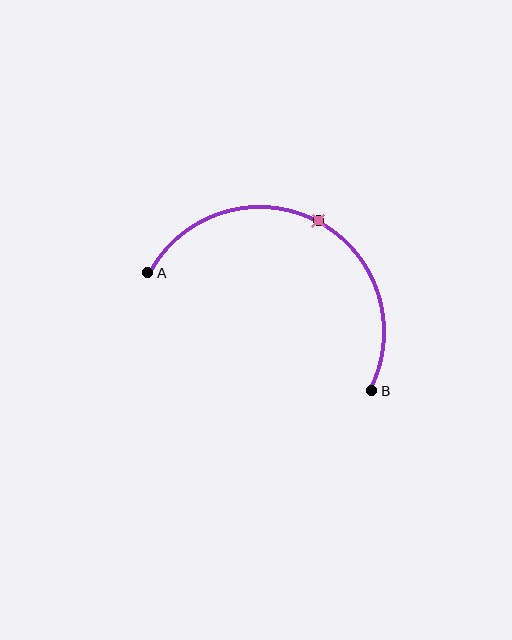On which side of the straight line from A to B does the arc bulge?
The arc bulges above the straight line connecting A and B.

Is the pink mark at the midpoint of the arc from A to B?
Yes. The pink mark lies on the arc at equal arc-length from both A and B — it is the arc midpoint.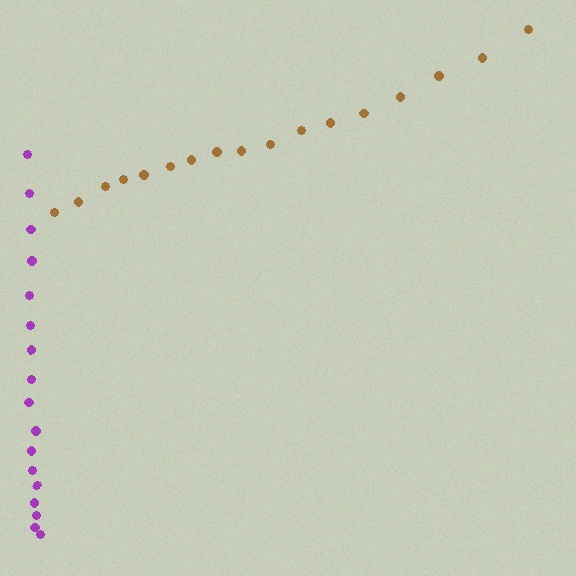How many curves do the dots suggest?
There are 2 distinct paths.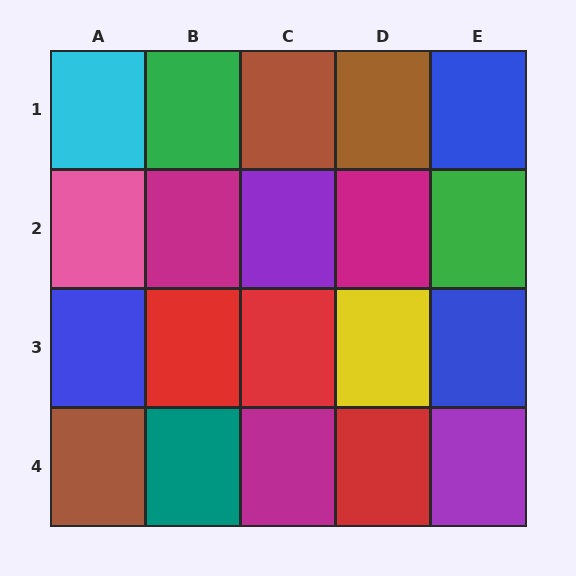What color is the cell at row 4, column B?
Teal.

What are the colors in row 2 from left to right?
Pink, magenta, purple, magenta, green.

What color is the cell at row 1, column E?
Blue.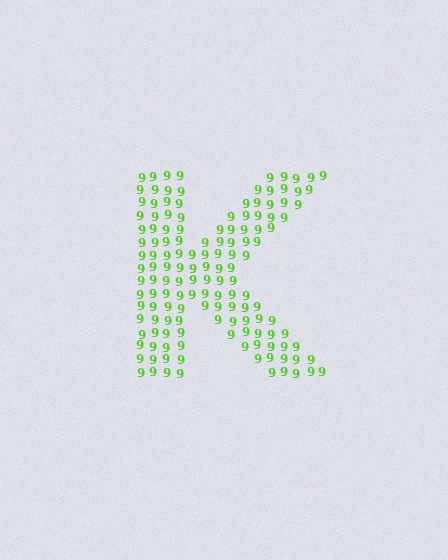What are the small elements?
The small elements are digit 9's.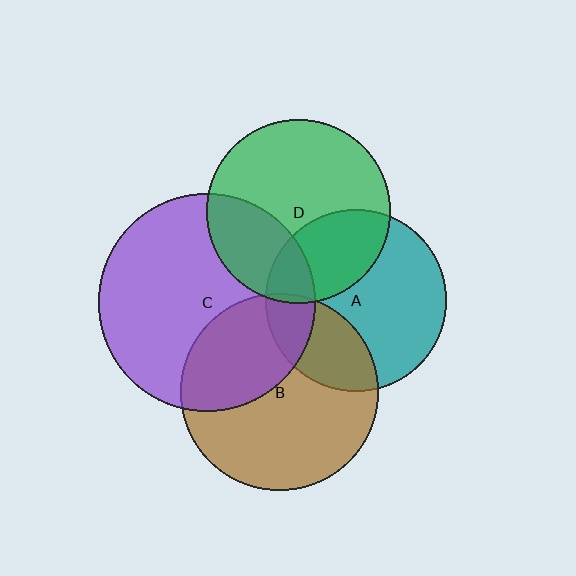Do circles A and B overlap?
Yes.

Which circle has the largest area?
Circle C (purple).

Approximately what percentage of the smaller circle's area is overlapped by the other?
Approximately 30%.